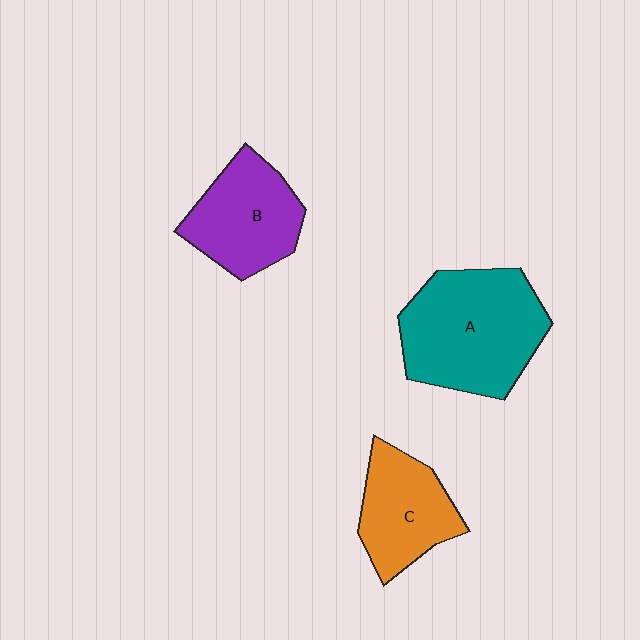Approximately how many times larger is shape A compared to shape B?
Approximately 1.5 times.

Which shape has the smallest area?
Shape C (orange).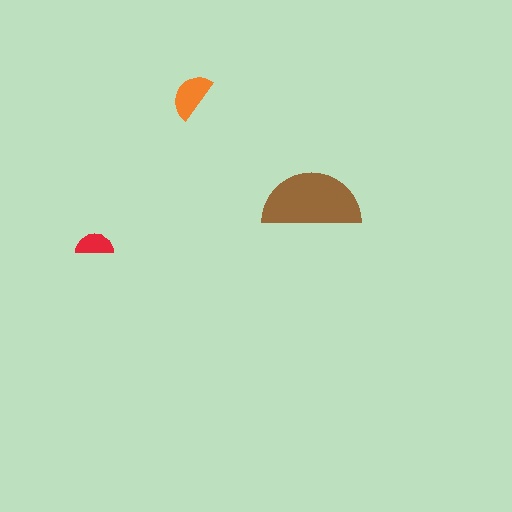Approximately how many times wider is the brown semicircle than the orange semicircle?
About 2 times wider.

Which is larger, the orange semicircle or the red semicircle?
The orange one.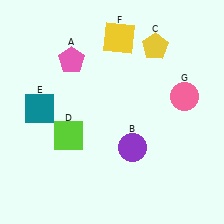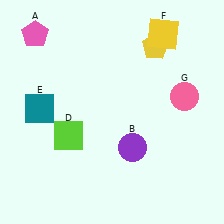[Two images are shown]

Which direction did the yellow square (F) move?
The yellow square (F) moved right.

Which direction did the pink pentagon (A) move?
The pink pentagon (A) moved left.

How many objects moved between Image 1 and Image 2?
2 objects moved between the two images.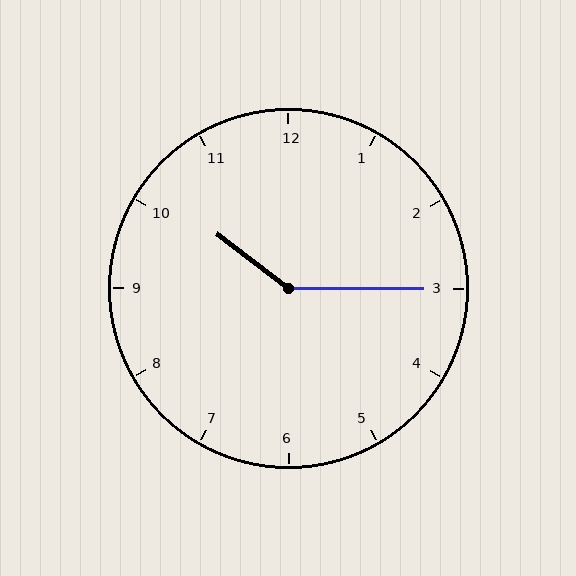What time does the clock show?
10:15.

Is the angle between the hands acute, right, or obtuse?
It is obtuse.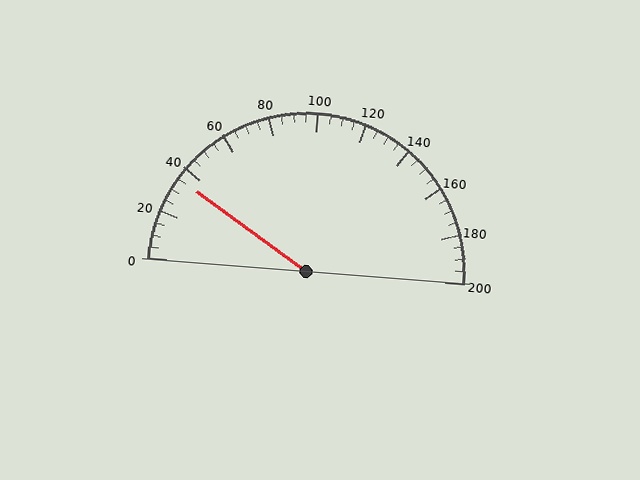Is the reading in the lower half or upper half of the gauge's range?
The reading is in the lower half of the range (0 to 200).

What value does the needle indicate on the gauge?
The needle indicates approximately 35.